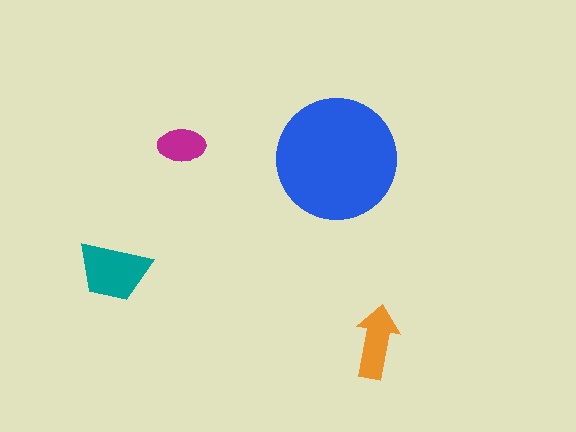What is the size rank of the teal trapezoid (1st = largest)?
2nd.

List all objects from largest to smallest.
The blue circle, the teal trapezoid, the orange arrow, the magenta ellipse.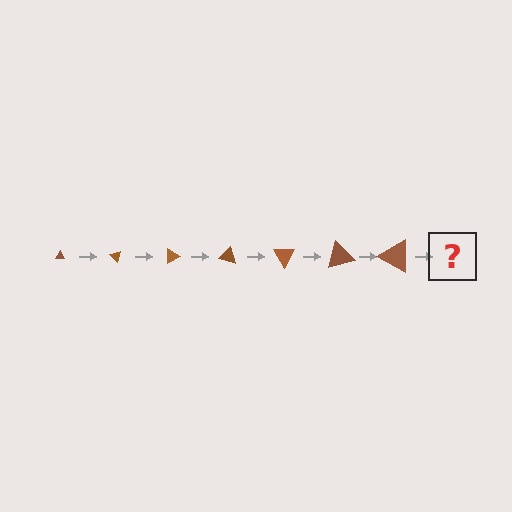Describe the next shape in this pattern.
It should be a triangle, larger than the previous one and rotated 315 degrees from the start.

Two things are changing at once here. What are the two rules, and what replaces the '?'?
The two rules are that the triangle grows larger each step and it rotates 45 degrees each step. The '?' should be a triangle, larger than the previous one and rotated 315 degrees from the start.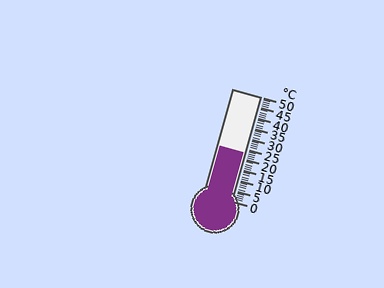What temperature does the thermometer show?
The thermometer shows approximately 23°C.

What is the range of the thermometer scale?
The thermometer scale ranges from 0°C to 50°C.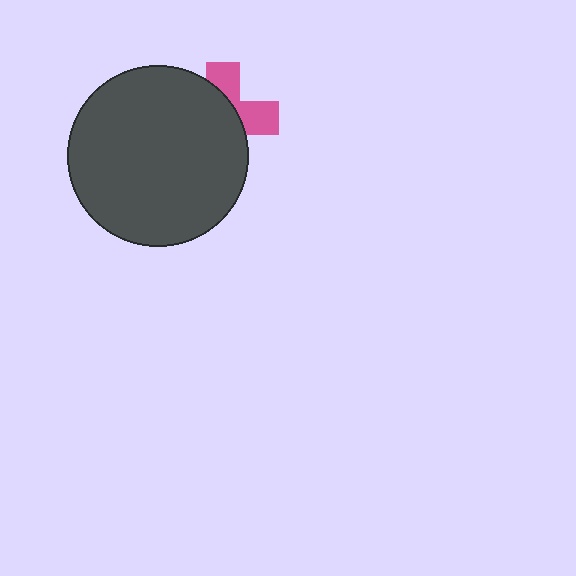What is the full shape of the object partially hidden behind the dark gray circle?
The partially hidden object is a pink cross.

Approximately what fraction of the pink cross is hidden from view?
Roughly 63% of the pink cross is hidden behind the dark gray circle.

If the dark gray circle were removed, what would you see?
You would see the complete pink cross.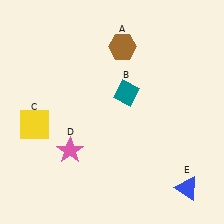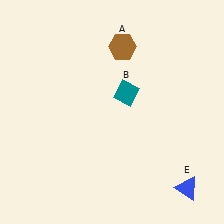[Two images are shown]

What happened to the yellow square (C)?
The yellow square (C) was removed in Image 2. It was in the bottom-left area of Image 1.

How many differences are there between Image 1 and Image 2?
There are 2 differences between the two images.